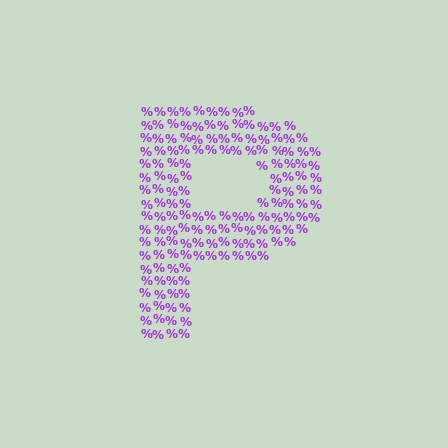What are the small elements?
The small elements are percent signs.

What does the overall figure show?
The overall figure shows the letter P.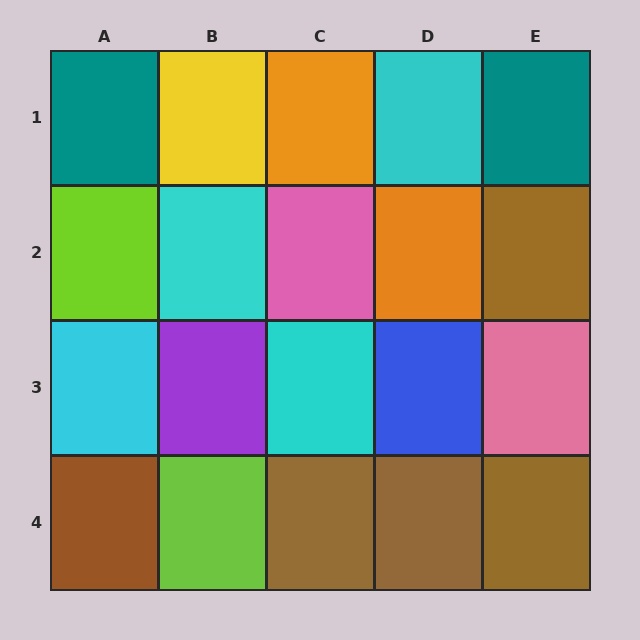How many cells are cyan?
4 cells are cyan.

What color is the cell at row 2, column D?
Orange.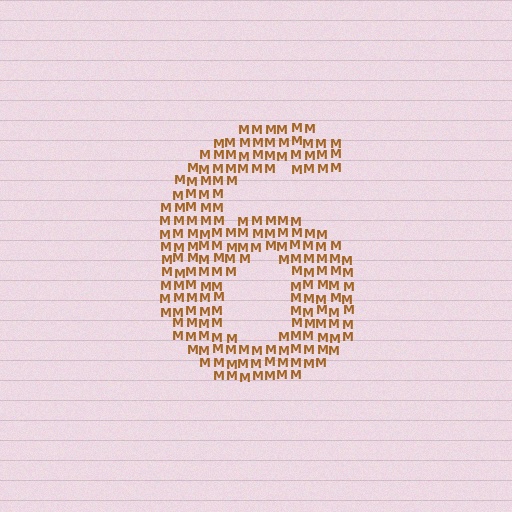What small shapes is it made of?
It is made of small letter M's.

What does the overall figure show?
The overall figure shows the digit 6.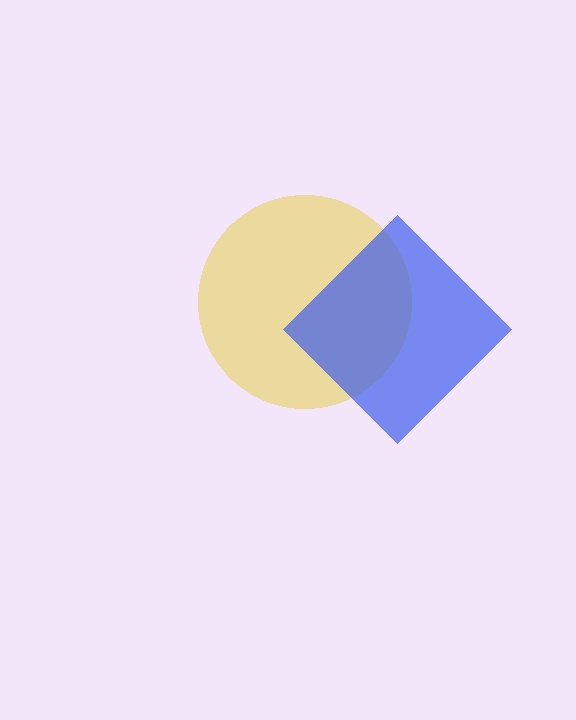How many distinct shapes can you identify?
There are 2 distinct shapes: a yellow circle, a blue diamond.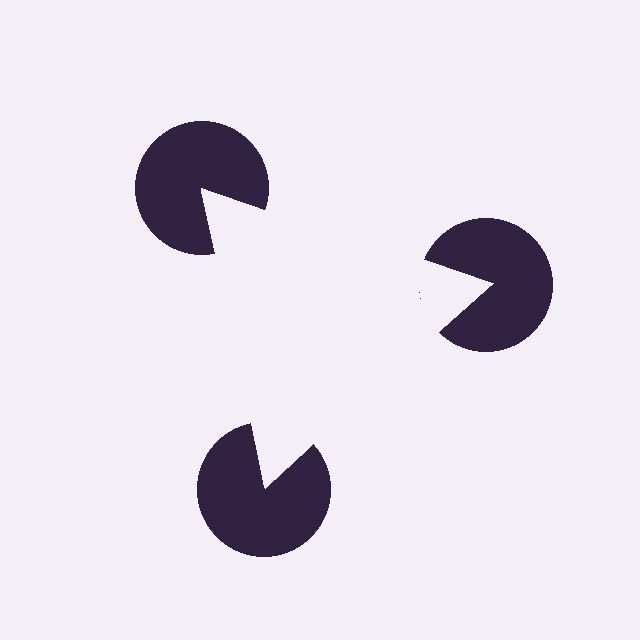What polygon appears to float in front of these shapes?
An illusory triangle — its edges are inferred from the aligned wedge cuts in the pac-man discs, not physically drawn.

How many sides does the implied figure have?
3 sides.